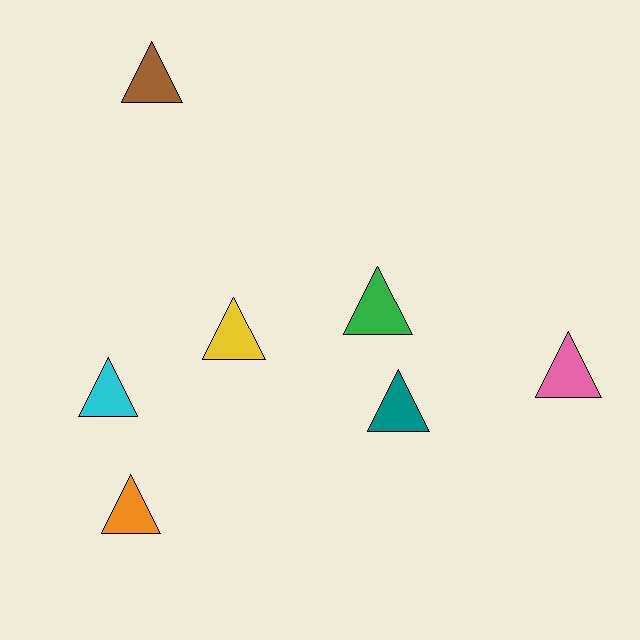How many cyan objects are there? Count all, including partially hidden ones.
There is 1 cyan object.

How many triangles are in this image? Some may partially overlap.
There are 7 triangles.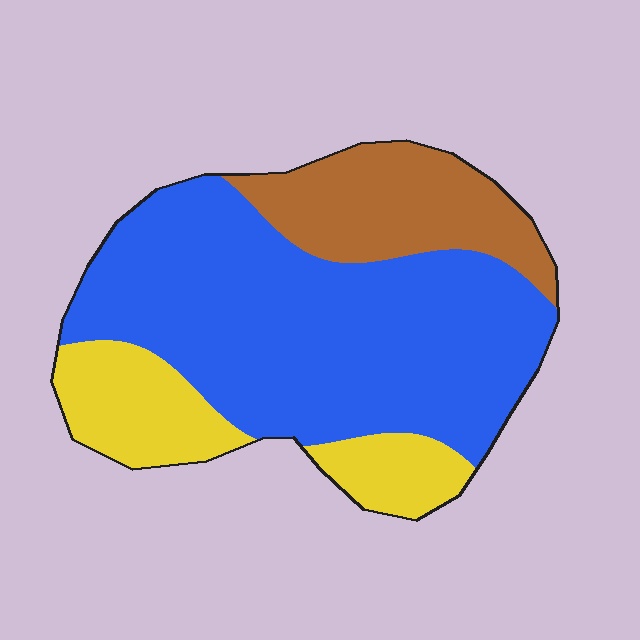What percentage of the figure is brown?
Brown covers 20% of the figure.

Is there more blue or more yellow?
Blue.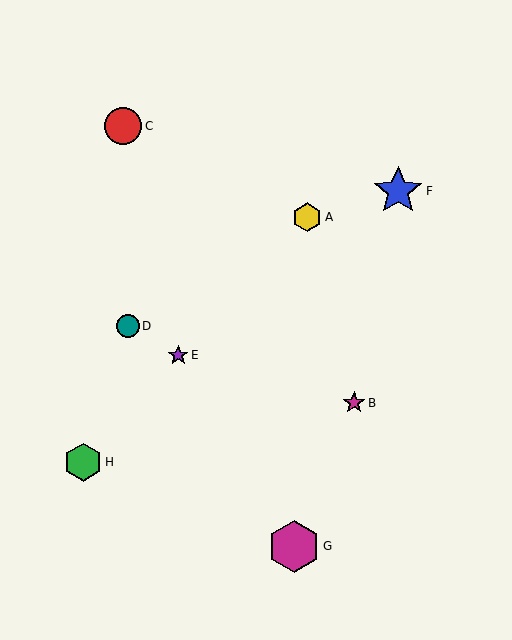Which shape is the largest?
The magenta hexagon (labeled G) is the largest.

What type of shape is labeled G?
Shape G is a magenta hexagon.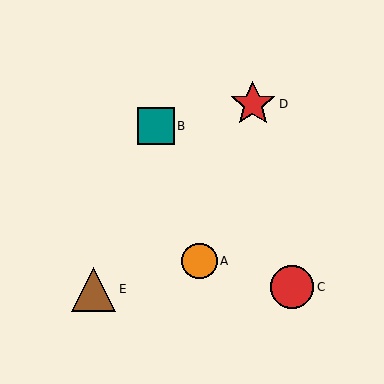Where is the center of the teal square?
The center of the teal square is at (156, 126).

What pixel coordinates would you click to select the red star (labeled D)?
Click at (253, 104) to select the red star D.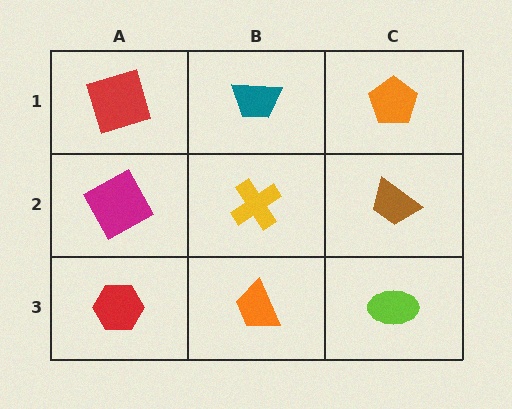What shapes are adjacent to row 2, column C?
An orange pentagon (row 1, column C), a lime ellipse (row 3, column C), a yellow cross (row 2, column B).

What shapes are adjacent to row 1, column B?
A yellow cross (row 2, column B), a red square (row 1, column A), an orange pentagon (row 1, column C).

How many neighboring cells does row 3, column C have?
2.